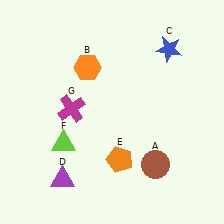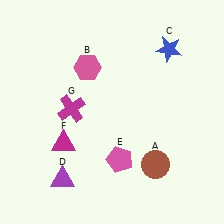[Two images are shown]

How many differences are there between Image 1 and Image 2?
There are 3 differences between the two images.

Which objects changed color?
B changed from orange to pink. E changed from orange to pink. F changed from lime to magenta.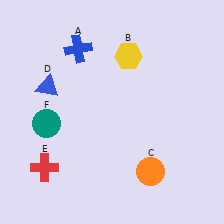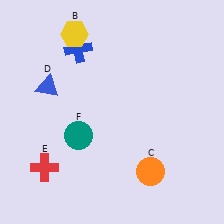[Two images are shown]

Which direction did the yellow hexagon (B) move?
The yellow hexagon (B) moved left.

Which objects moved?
The objects that moved are: the yellow hexagon (B), the teal circle (F).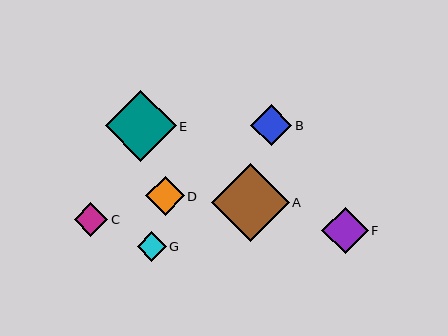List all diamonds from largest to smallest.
From largest to smallest: A, E, F, B, D, C, G.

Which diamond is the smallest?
Diamond G is the smallest with a size of approximately 29 pixels.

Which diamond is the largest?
Diamond A is the largest with a size of approximately 78 pixels.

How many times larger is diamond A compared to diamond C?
Diamond A is approximately 2.3 times the size of diamond C.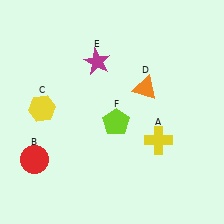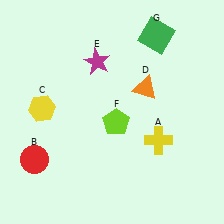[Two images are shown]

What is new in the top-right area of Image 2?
A green square (G) was added in the top-right area of Image 2.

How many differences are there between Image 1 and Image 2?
There is 1 difference between the two images.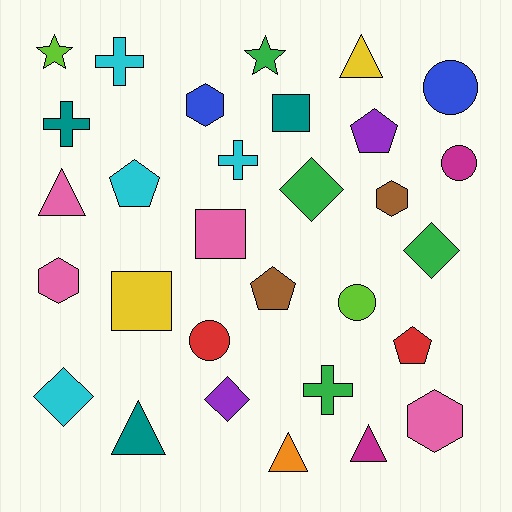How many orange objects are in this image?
There is 1 orange object.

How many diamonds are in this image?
There are 4 diamonds.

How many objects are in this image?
There are 30 objects.